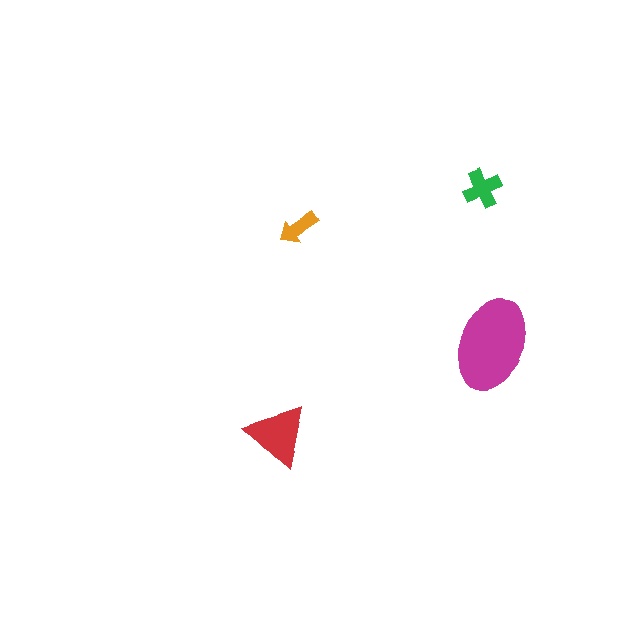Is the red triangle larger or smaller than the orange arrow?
Larger.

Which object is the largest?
The magenta ellipse.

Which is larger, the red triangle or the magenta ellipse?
The magenta ellipse.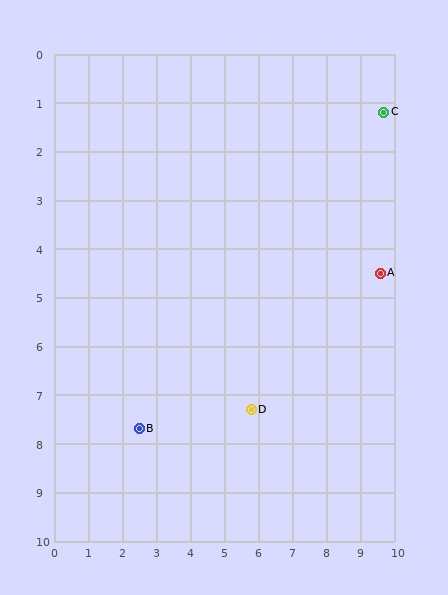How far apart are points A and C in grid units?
Points A and C are about 3.3 grid units apart.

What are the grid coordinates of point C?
Point C is at approximately (9.7, 1.2).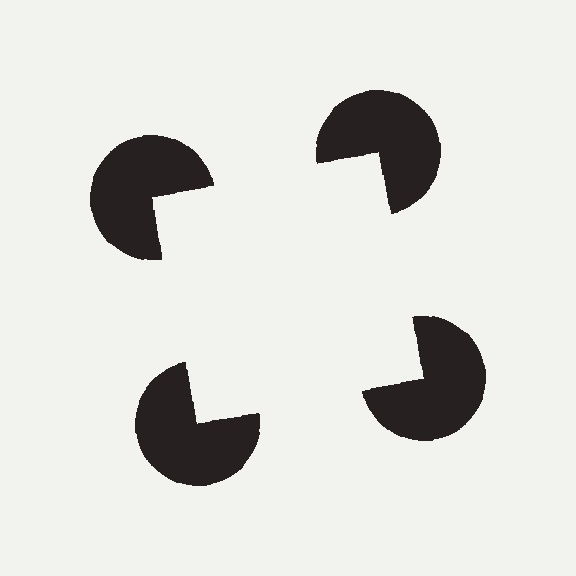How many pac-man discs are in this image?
There are 4 — one at each vertex of the illusory square.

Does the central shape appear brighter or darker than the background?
It typically appears slightly brighter than the background, even though no actual brightness change is drawn.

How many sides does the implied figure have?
4 sides.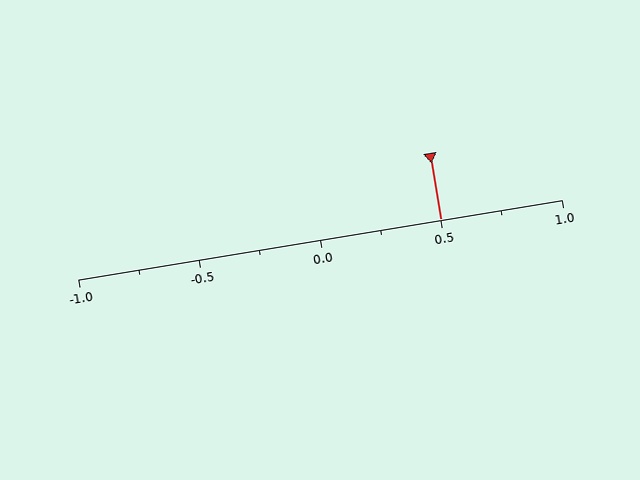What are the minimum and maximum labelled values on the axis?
The axis runs from -1.0 to 1.0.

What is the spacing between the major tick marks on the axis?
The major ticks are spaced 0.5 apart.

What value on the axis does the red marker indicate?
The marker indicates approximately 0.5.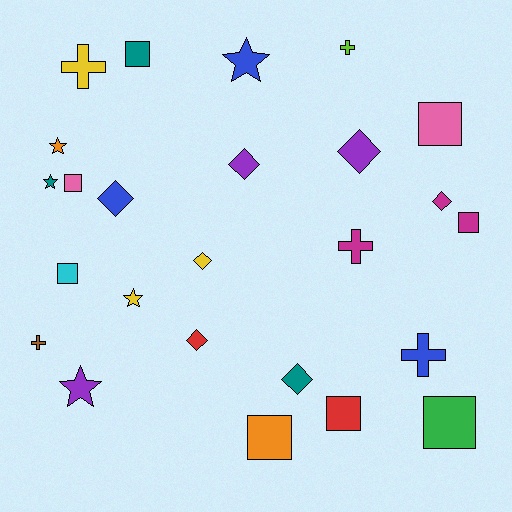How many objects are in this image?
There are 25 objects.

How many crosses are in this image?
There are 5 crosses.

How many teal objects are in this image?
There are 3 teal objects.